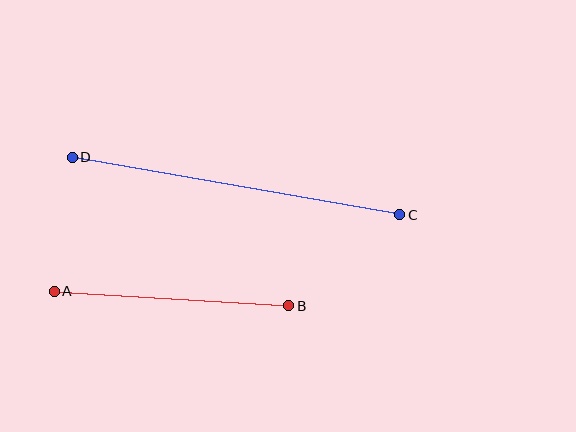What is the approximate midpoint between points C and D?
The midpoint is at approximately (236, 186) pixels.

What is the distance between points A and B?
The distance is approximately 235 pixels.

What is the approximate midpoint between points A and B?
The midpoint is at approximately (172, 299) pixels.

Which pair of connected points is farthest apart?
Points C and D are farthest apart.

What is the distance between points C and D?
The distance is approximately 332 pixels.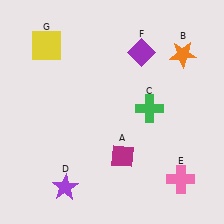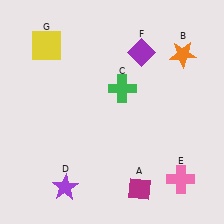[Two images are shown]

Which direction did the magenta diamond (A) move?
The magenta diamond (A) moved down.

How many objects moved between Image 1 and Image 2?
2 objects moved between the two images.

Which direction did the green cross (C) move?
The green cross (C) moved left.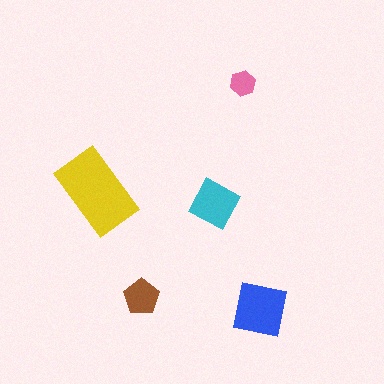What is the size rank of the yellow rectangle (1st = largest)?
1st.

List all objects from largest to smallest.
The yellow rectangle, the blue square, the cyan diamond, the brown pentagon, the pink hexagon.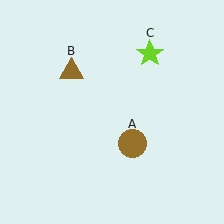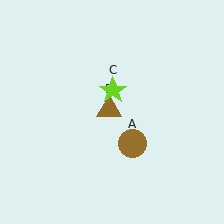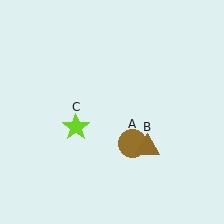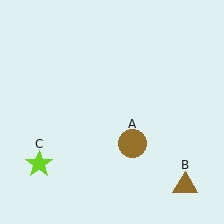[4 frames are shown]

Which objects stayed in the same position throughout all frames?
Brown circle (object A) remained stationary.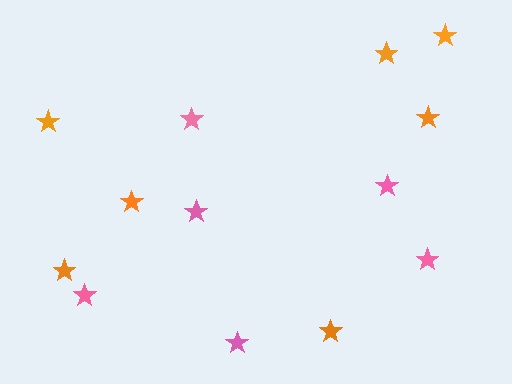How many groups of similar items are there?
There are 2 groups: one group of orange stars (7) and one group of pink stars (6).